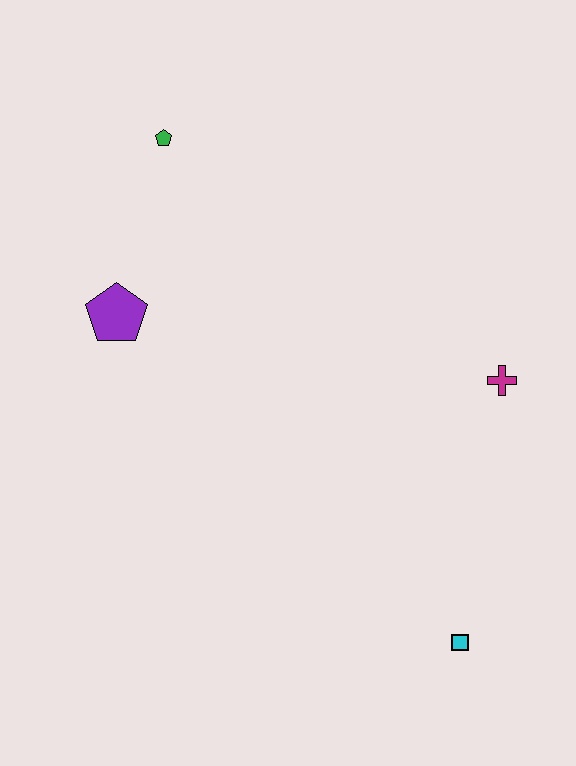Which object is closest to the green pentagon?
The purple pentagon is closest to the green pentagon.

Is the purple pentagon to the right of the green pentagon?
No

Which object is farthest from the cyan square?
The green pentagon is farthest from the cyan square.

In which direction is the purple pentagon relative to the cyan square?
The purple pentagon is to the left of the cyan square.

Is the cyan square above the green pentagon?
No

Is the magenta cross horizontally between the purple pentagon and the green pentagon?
No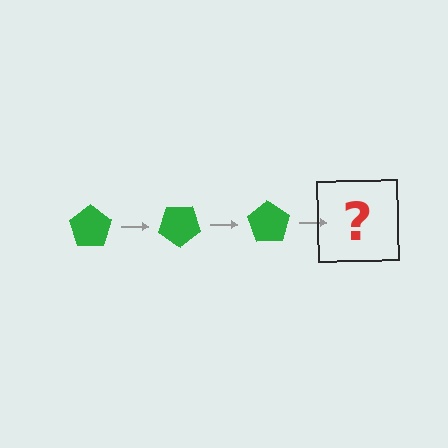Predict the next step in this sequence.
The next step is a green pentagon rotated 105 degrees.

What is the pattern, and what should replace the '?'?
The pattern is that the pentagon rotates 35 degrees each step. The '?' should be a green pentagon rotated 105 degrees.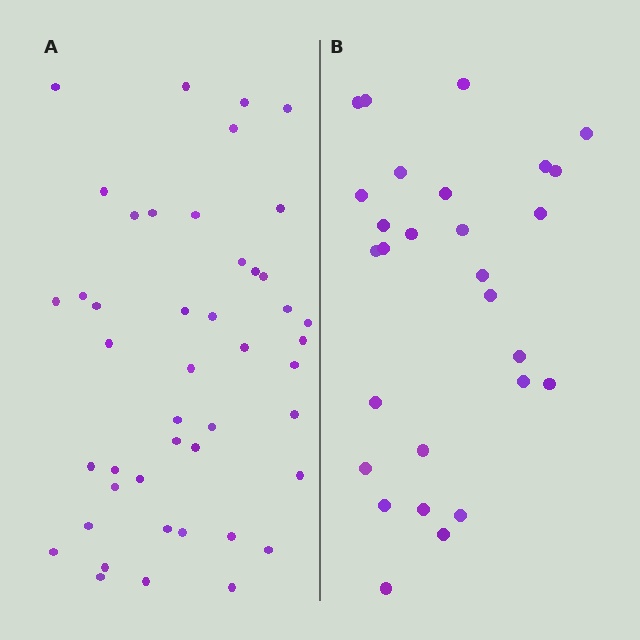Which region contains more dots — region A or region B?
Region A (the left region) has more dots.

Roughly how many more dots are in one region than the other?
Region A has approximately 15 more dots than region B.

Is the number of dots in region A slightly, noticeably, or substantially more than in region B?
Region A has substantially more. The ratio is roughly 1.6 to 1.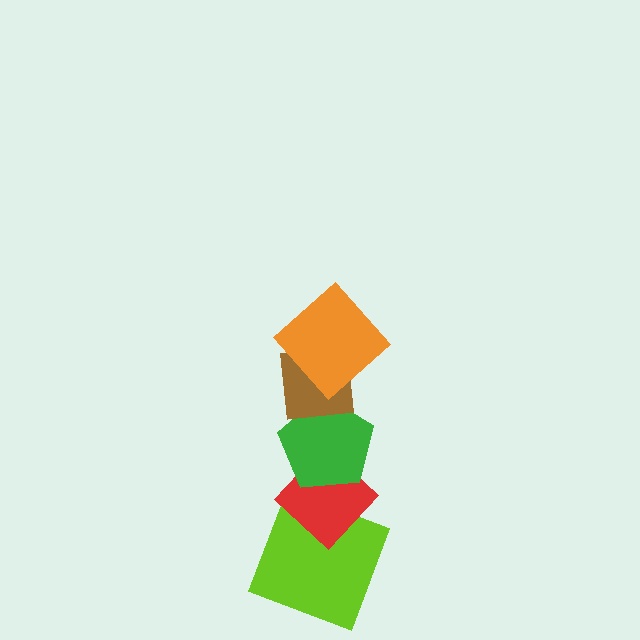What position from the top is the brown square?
The brown square is 2nd from the top.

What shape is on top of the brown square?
The orange diamond is on top of the brown square.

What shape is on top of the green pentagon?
The brown square is on top of the green pentagon.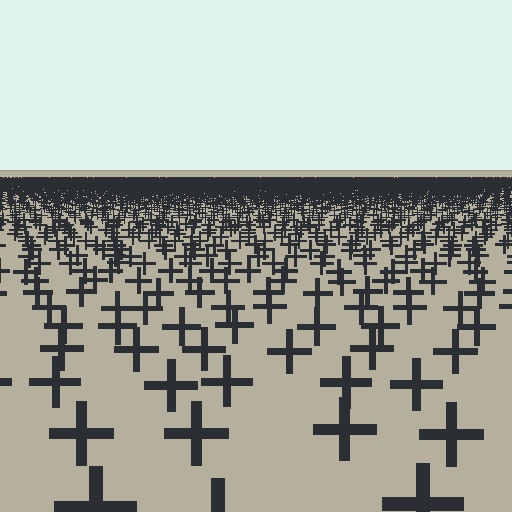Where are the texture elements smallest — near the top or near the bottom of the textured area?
Near the top.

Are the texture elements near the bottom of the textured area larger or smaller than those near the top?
Larger. Near the bottom, elements are closer to the viewer and appear at a bigger on-screen size.